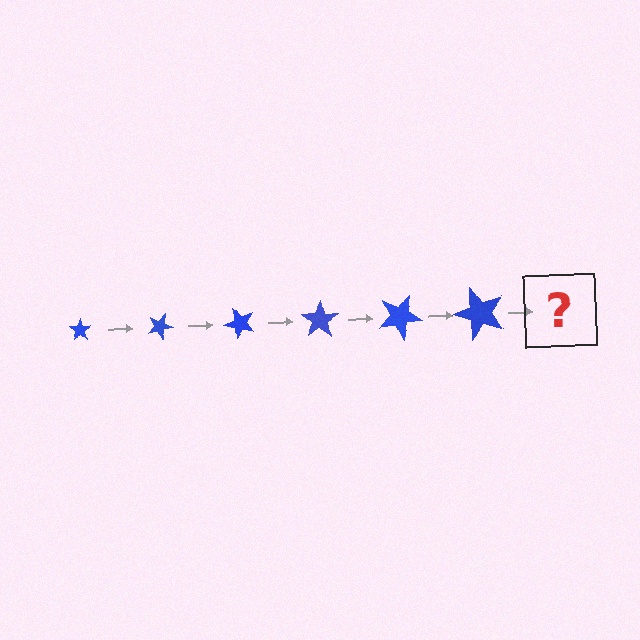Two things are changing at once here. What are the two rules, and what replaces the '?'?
The two rules are that the star grows larger each step and it rotates 25 degrees each step. The '?' should be a star, larger than the previous one and rotated 150 degrees from the start.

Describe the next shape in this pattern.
It should be a star, larger than the previous one and rotated 150 degrees from the start.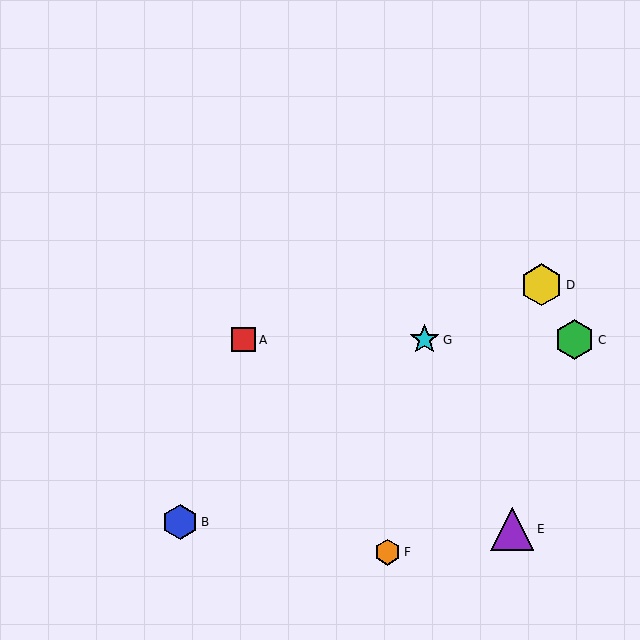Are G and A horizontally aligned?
Yes, both are at y≈340.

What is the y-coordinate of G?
Object G is at y≈340.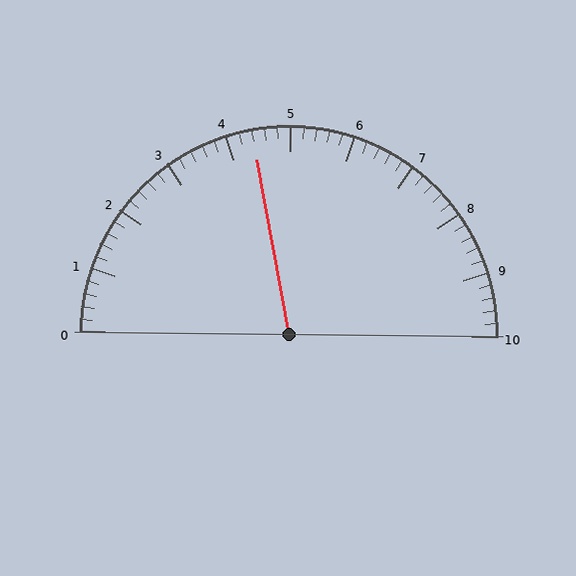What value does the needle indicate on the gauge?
The needle indicates approximately 4.4.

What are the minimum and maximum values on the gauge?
The gauge ranges from 0 to 10.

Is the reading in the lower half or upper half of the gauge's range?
The reading is in the lower half of the range (0 to 10).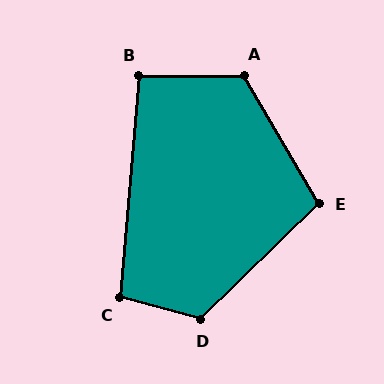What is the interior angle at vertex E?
Approximately 104 degrees (obtuse).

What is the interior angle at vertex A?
Approximately 120 degrees (obtuse).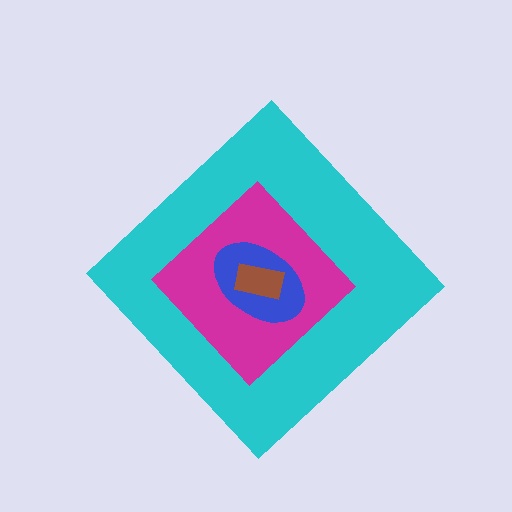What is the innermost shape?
The brown rectangle.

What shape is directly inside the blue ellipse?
The brown rectangle.